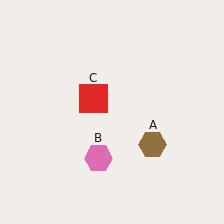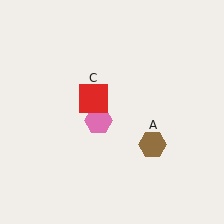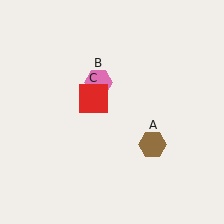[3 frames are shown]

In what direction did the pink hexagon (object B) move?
The pink hexagon (object B) moved up.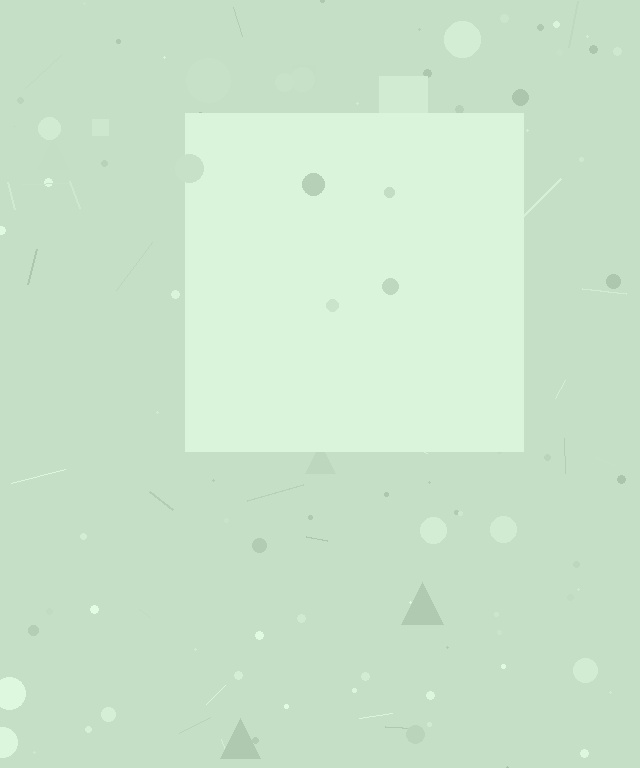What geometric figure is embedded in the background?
A square is embedded in the background.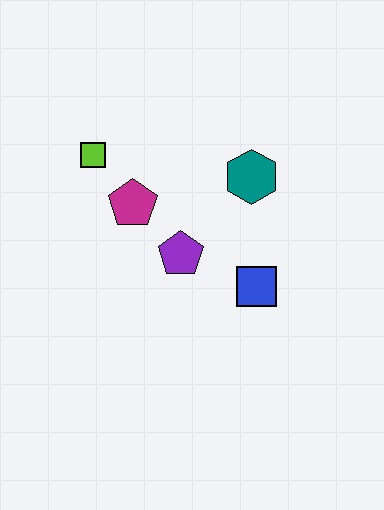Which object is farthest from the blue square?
The lime square is farthest from the blue square.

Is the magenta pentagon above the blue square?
Yes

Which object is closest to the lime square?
The magenta pentagon is closest to the lime square.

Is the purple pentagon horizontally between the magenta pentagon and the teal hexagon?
Yes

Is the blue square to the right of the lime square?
Yes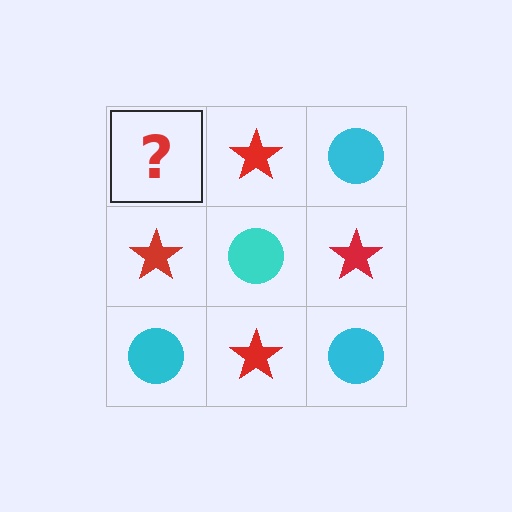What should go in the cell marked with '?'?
The missing cell should contain a cyan circle.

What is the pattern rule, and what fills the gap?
The rule is that it alternates cyan circle and red star in a checkerboard pattern. The gap should be filled with a cyan circle.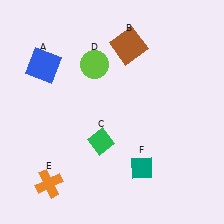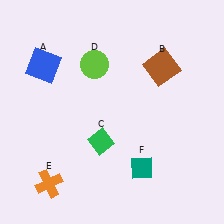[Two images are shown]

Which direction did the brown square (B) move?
The brown square (B) moved right.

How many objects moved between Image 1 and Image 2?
1 object moved between the two images.